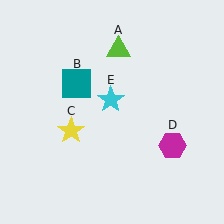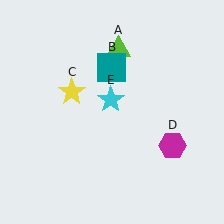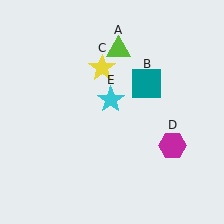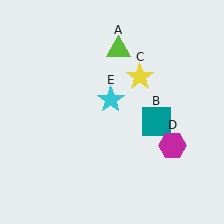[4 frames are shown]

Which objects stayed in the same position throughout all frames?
Lime triangle (object A) and magenta hexagon (object D) and cyan star (object E) remained stationary.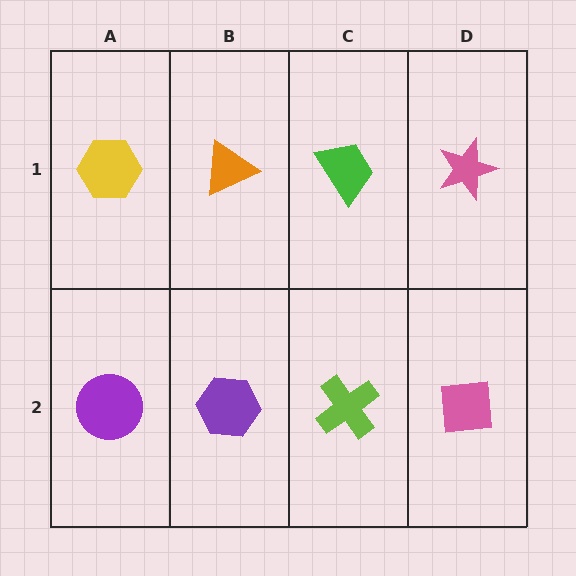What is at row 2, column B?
A purple hexagon.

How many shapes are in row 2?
4 shapes.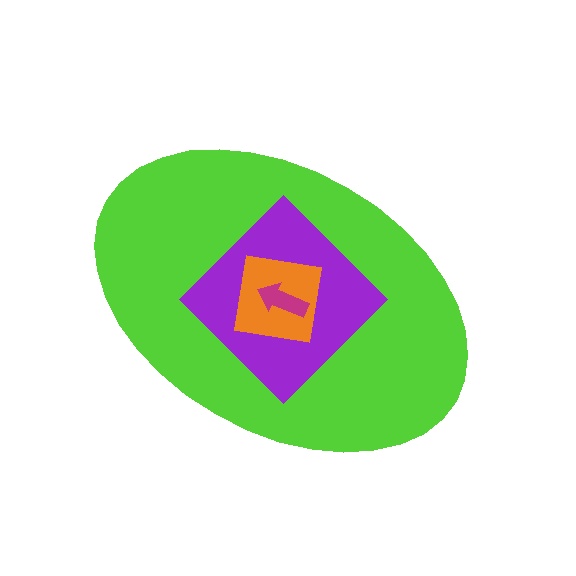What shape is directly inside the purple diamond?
The orange square.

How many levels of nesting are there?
4.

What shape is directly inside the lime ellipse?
The purple diamond.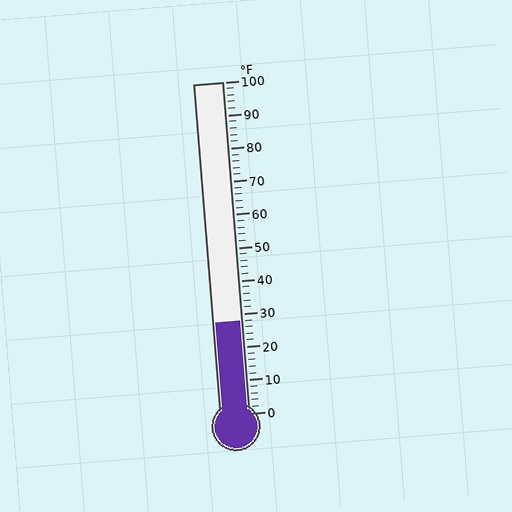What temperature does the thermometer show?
The thermometer shows approximately 28°F.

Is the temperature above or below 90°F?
The temperature is below 90°F.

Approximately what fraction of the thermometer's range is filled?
The thermometer is filled to approximately 30% of its range.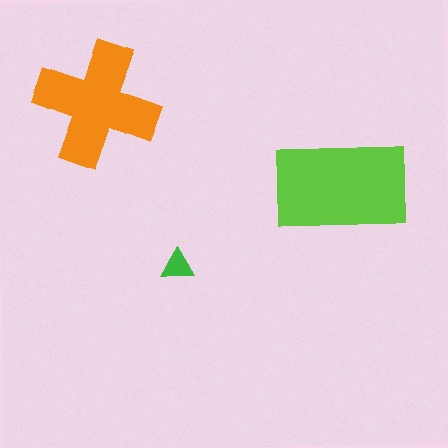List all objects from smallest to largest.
The green triangle, the orange cross, the lime rectangle.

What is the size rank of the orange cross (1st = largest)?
2nd.